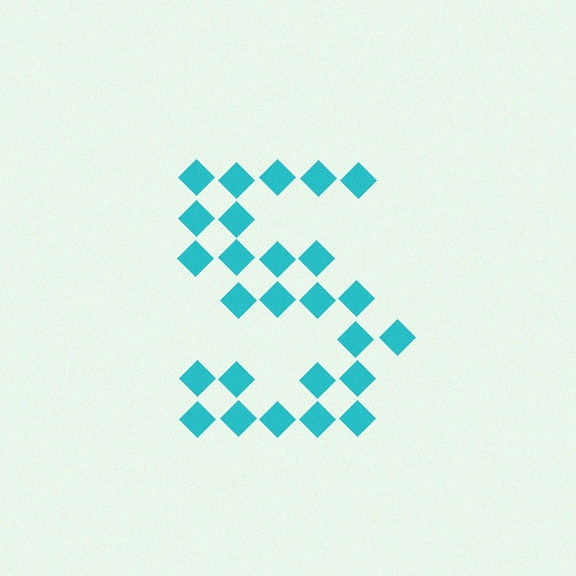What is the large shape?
The large shape is the letter S.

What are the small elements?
The small elements are diamonds.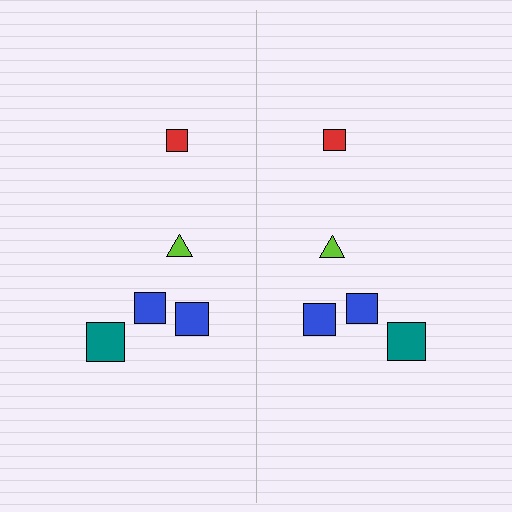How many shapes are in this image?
There are 10 shapes in this image.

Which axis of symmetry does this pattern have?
The pattern has a vertical axis of symmetry running through the center of the image.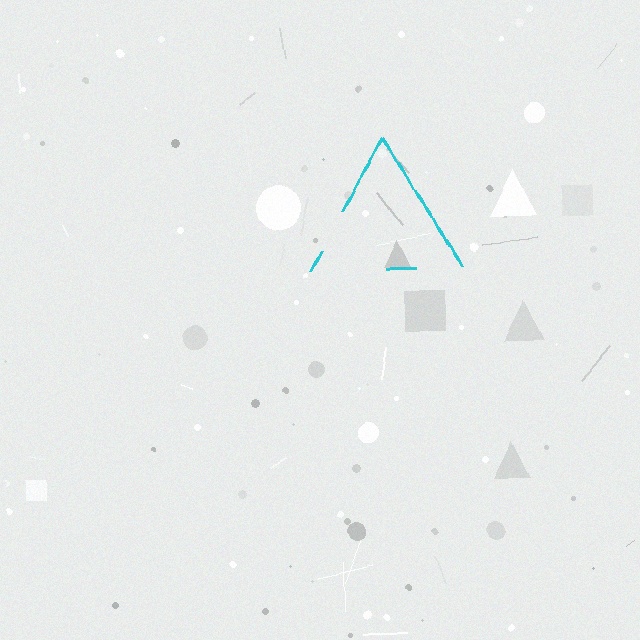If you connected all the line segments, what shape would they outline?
They would outline a triangle.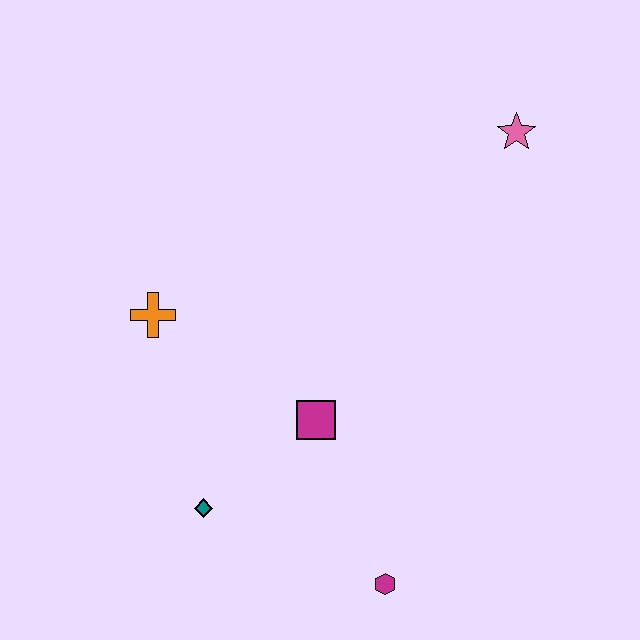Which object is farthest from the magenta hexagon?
The pink star is farthest from the magenta hexagon.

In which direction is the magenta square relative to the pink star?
The magenta square is below the pink star.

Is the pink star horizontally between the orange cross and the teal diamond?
No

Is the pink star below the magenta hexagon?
No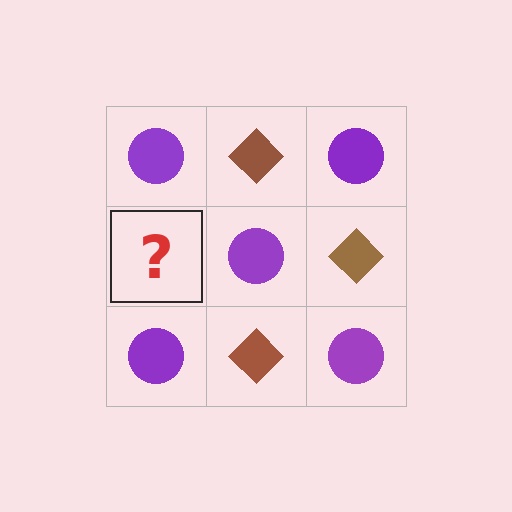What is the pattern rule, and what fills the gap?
The rule is that it alternates purple circle and brown diamond in a checkerboard pattern. The gap should be filled with a brown diamond.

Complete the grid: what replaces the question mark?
The question mark should be replaced with a brown diamond.